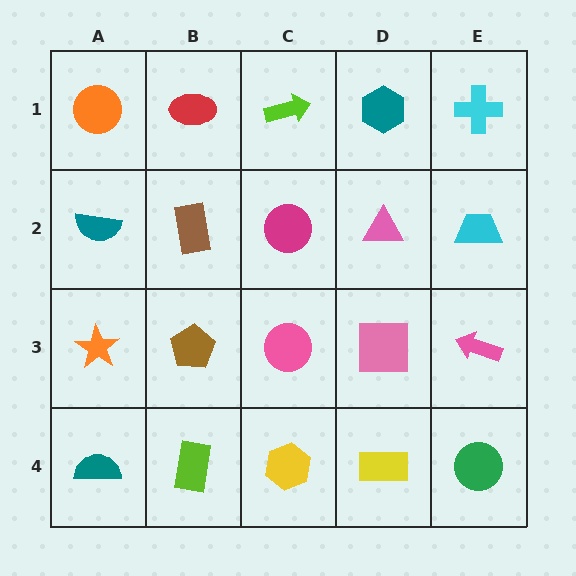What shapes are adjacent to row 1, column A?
A teal semicircle (row 2, column A), a red ellipse (row 1, column B).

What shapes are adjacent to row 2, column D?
A teal hexagon (row 1, column D), a pink square (row 3, column D), a magenta circle (row 2, column C), a cyan trapezoid (row 2, column E).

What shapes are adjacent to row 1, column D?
A pink triangle (row 2, column D), a lime arrow (row 1, column C), a cyan cross (row 1, column E).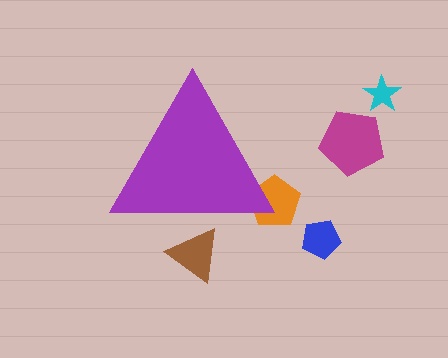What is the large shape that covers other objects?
A purple triangle.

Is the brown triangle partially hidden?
Yes, the brown triangle is partially hidden behind the purple triangle.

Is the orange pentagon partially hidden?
Yes, the orange pentagon is partially hidden behind the purple triangle.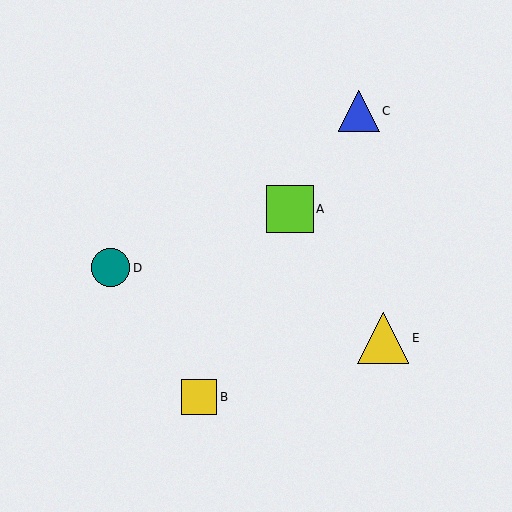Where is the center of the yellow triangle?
The center of the yellow triangle is at (383, 338).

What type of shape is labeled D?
Shape D is a teal circle.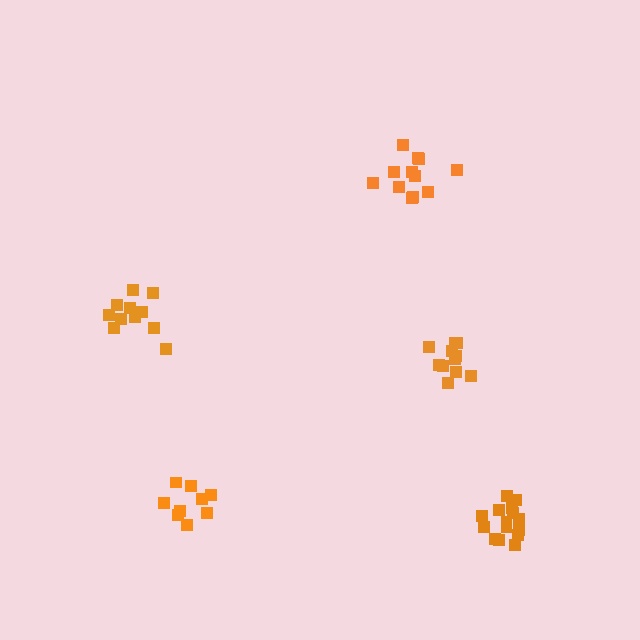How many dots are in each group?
Group 1: 12 dots, Group 2: 11 dots, Group 3: 11 dots, Group 4: 9 dots, Group 5: 15 dots (58 total).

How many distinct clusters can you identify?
There are 5 distinct clusters.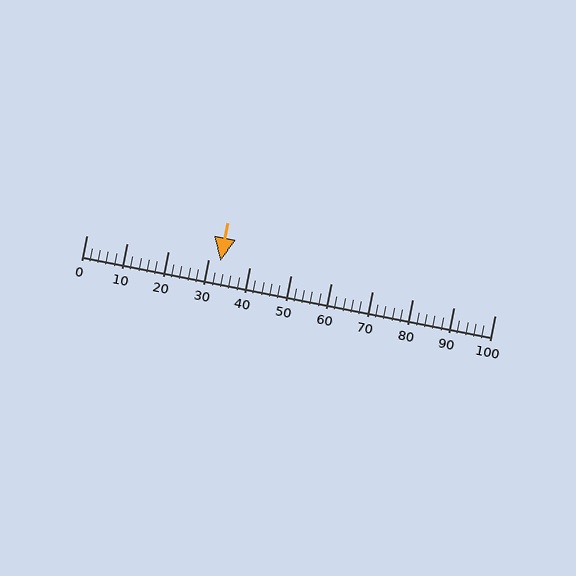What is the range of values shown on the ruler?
The ruler shows values from 0 to 100.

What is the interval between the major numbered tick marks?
The major tick marks are spaced 10 units apart.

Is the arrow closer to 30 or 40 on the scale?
The arrow is closer to 30.